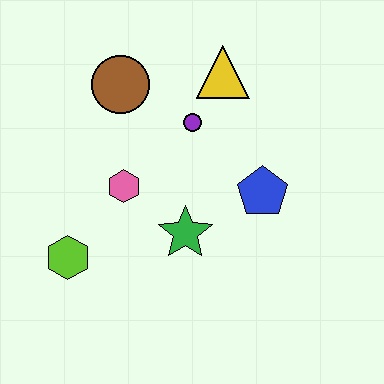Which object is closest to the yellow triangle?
The purple circle is closest to the yellow triangle.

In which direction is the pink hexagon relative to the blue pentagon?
The pink hexagon is to the left of the blue pentagon.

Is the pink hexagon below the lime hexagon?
No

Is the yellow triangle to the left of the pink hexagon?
No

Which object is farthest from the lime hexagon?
The yellow triangle is farthest from the lime hexagon.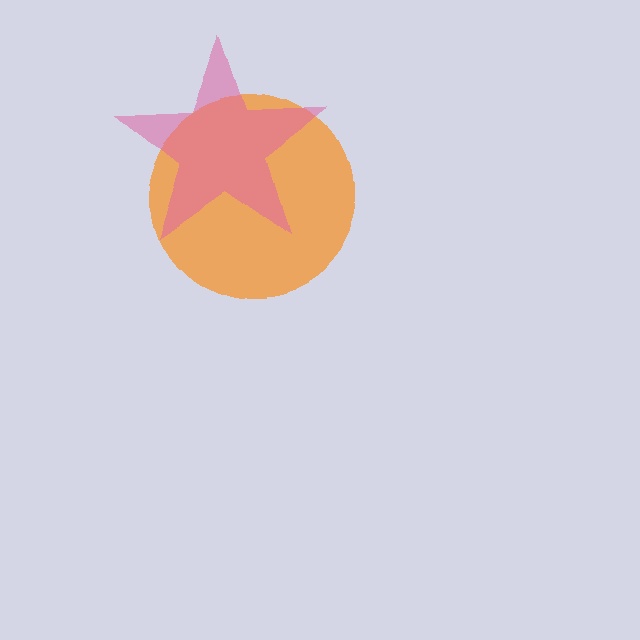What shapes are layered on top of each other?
The layered shapes are: an orange circle, a pink star.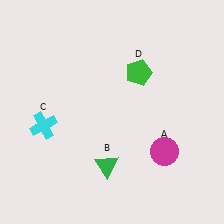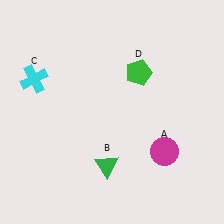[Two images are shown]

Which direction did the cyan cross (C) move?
The cyan cross (C) moved up.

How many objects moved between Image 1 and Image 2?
1 object moved between the two images.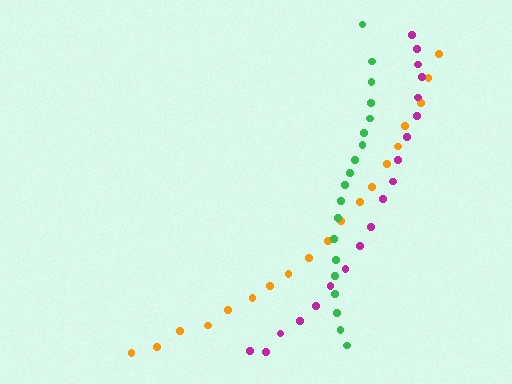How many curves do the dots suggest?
There are 3 distinct paths.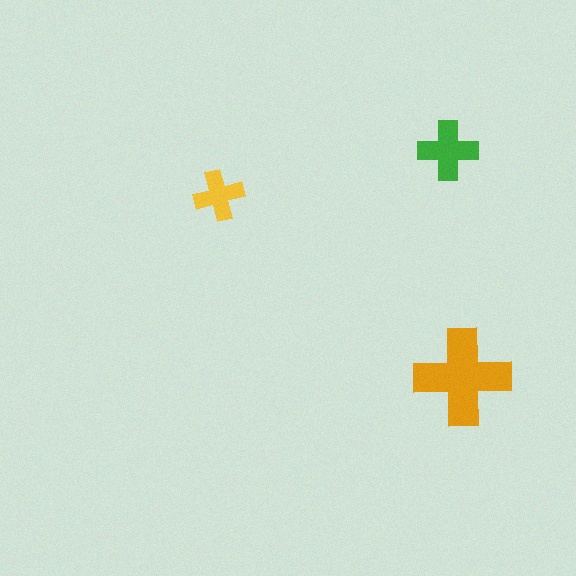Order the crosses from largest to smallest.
the orange one, the green one, the yellow one.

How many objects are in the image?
There are 3 objects in the image.